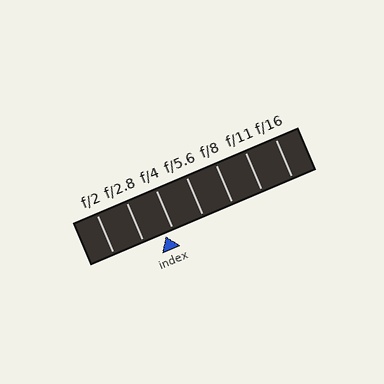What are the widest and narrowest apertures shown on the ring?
The widest aperture shown is f/2 and the narrowest is f/16.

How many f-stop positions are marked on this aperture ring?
There are 7 f-stop positions marked.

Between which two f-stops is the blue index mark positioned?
The index mark is between f/2.8 and f/4.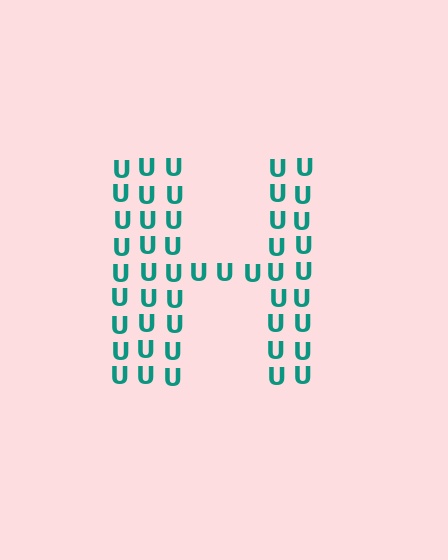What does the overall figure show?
The overall figure shows the letter H.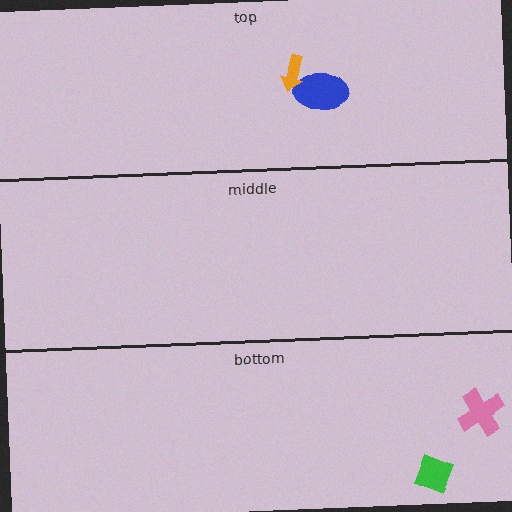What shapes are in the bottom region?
The green diamond, the pink cross.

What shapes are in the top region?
The blue ellipse, the orange arrow.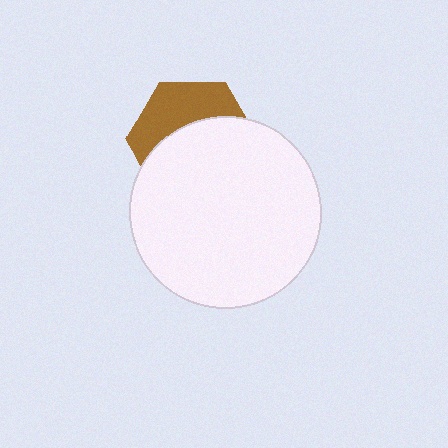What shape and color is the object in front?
The object in front is a white circle.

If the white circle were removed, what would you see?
You would see the complete brown hexagon.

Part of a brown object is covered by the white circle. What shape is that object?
It is a hexagon.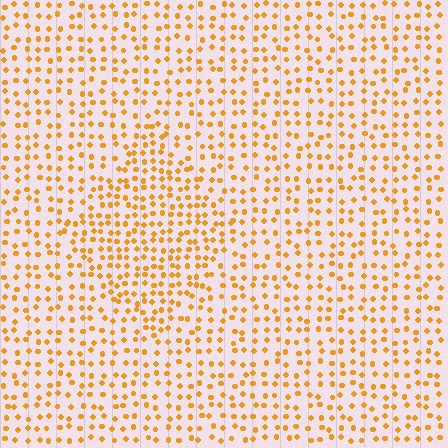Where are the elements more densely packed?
The elements are more densely packed inside the diamond boundary.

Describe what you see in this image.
The image contains small orange elements arranged at two different densities. A diamond-shaped region is visible where the elements are more densely packed than the surrounding area.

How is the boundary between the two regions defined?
The boundary is defined by a change in element density (approximately 1.5x ratio). All elements are the same color, size, and shape.